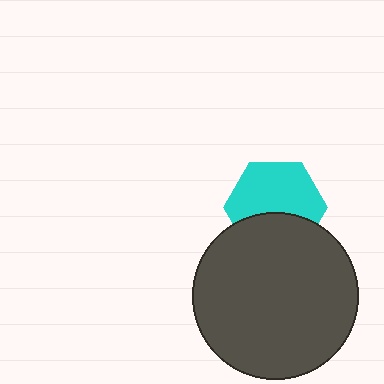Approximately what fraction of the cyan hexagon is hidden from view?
Roughly 37% of the cyan hexagon is hidden behind the dark gray circle.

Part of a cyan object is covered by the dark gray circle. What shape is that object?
It is a hexagon.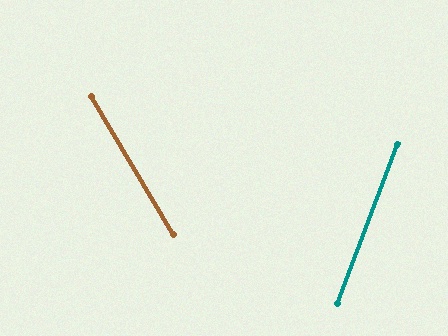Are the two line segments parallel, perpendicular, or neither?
Neither parallel nor perpendicular — they differ by about 51°.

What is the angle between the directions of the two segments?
Approximately 51 degrees.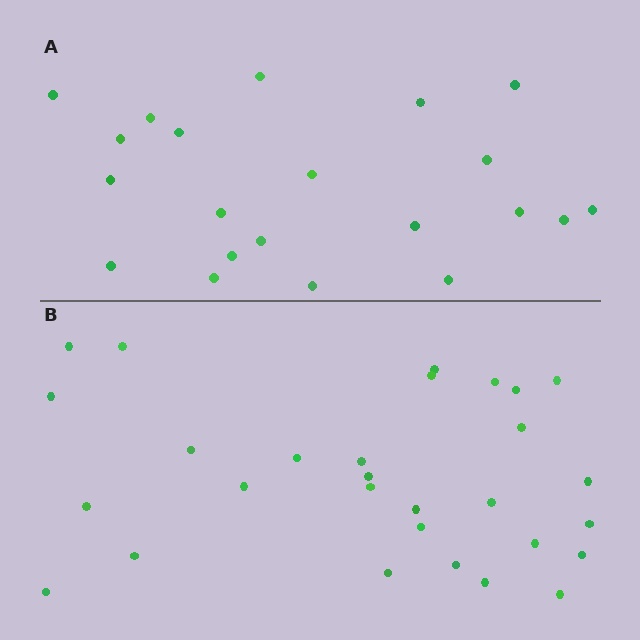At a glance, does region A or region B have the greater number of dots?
Region B (the bottom region) has more dots.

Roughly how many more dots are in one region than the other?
Region B has roughly 8 or so more dots than region A.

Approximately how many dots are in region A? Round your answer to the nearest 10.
About 20 dots. (The exact count is 21, which rounds to 20.)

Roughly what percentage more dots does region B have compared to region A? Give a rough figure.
About 40% more.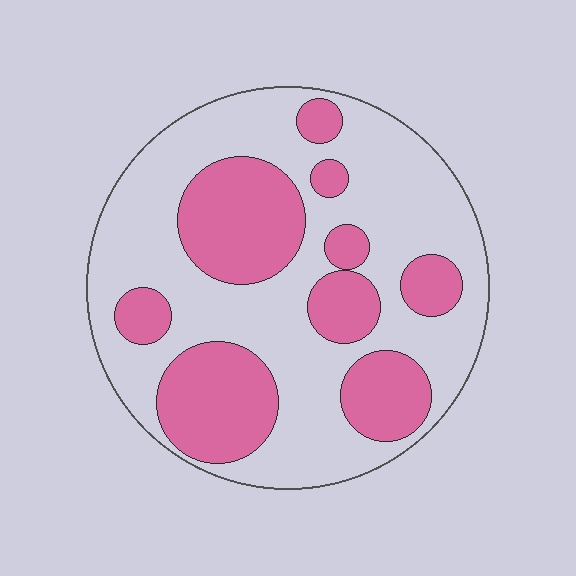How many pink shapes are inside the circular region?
9.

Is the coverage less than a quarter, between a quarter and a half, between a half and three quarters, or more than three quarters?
Between a quarter and a half.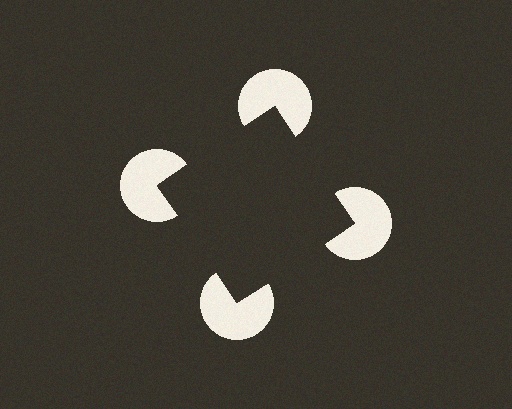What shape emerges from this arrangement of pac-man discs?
An illusory square — its edges are inferred from the aligned wedge cuts in the pac-man discs, not physically drawn.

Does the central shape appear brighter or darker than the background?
It typically appears slightly darker than the background, even though no actual brightness change is drawn.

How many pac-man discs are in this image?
There are 4 — one at each vertex of the illusory square.